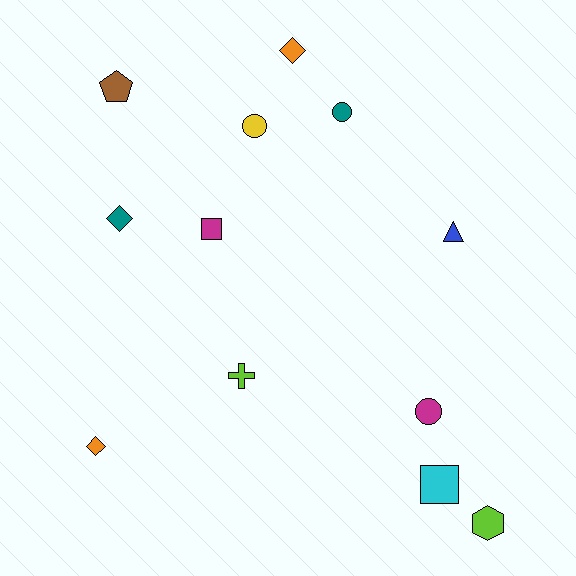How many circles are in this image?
There are 3 circles.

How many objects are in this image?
There are 12 objects.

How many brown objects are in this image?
There is 1 brown object.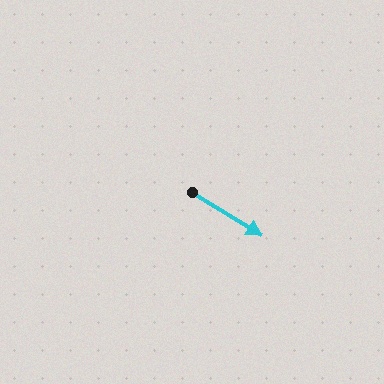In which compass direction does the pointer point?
Southeast.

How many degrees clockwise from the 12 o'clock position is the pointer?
Approximately 122 degrees.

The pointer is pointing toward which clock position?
Roughly 4 o'clock.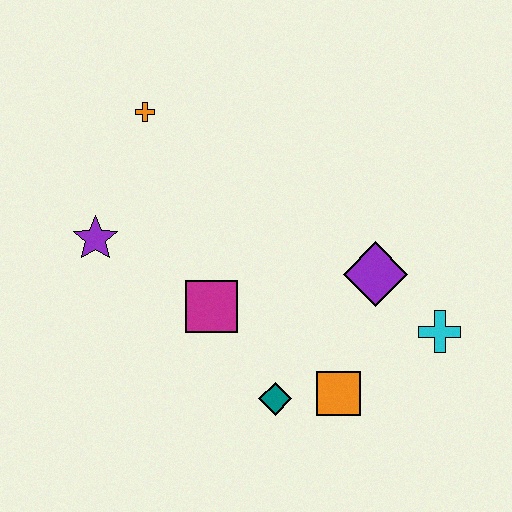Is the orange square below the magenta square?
Yes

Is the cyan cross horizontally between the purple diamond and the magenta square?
No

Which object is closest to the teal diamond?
The orange square is closest to the teal diamond.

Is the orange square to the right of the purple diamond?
No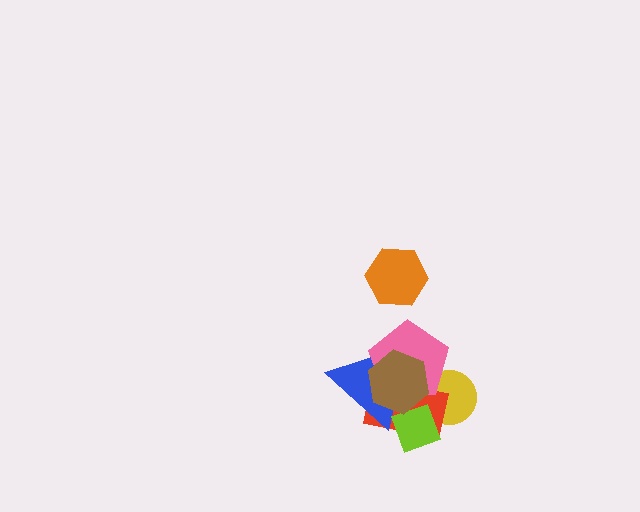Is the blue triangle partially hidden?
Yes, it is partially covered by another shape.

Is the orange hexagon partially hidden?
No, no other shape covers it.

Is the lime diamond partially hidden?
Yes, it is partially covered by another shape.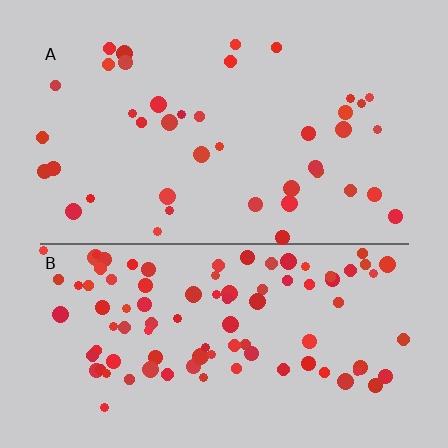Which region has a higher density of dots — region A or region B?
B (the bottom).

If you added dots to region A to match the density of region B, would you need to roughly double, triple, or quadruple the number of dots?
Approximately double.